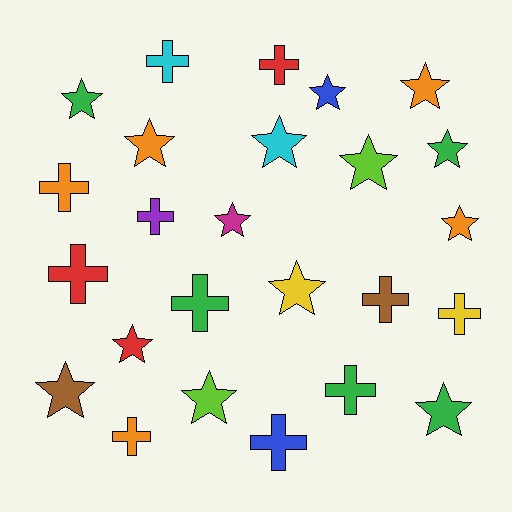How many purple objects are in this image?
There is 1 purple object.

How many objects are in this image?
There are 25 objects.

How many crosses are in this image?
There are 11 crosses.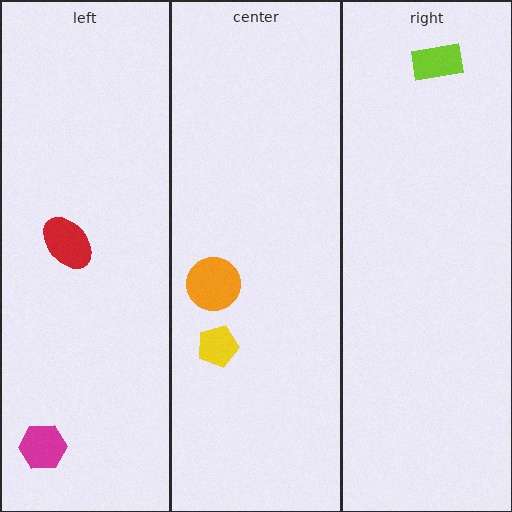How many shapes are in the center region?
2.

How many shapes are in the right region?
1.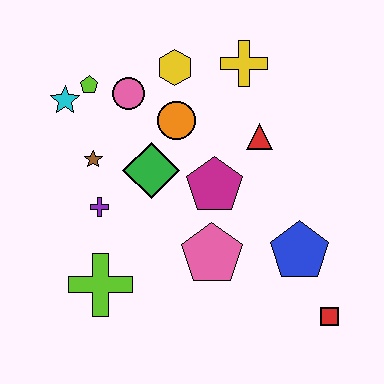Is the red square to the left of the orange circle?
No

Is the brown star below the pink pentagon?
No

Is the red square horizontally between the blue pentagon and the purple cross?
No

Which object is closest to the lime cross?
The purple cross is closest to the lime cross.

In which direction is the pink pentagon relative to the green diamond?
The pink pentagon is below the green diamond.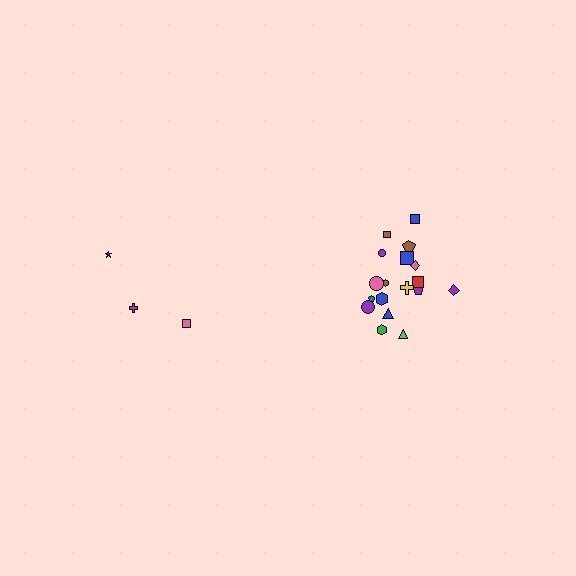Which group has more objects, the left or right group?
The right group.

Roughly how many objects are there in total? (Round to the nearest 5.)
Roughly 20 objects in total.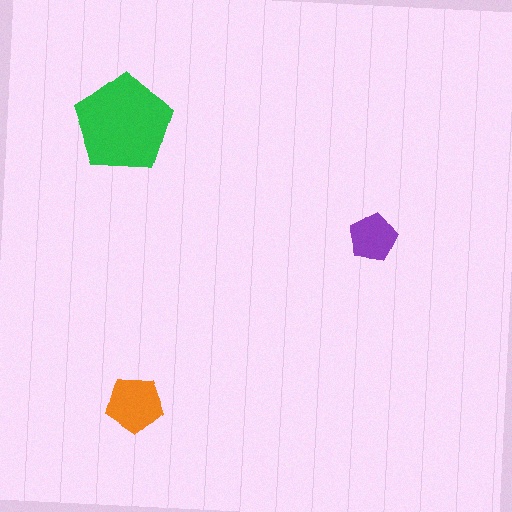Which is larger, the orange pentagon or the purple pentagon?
The orange one.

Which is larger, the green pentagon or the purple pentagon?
The green one.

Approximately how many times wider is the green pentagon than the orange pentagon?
About 1.5 times wider.